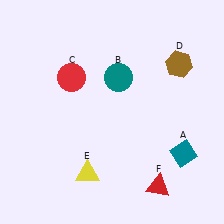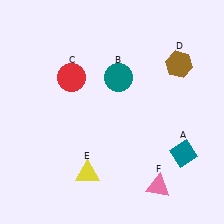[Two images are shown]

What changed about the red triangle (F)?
In Image 1, F is red. In Image 2, it changed to pink.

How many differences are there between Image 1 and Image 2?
There is 1 difference between the two images.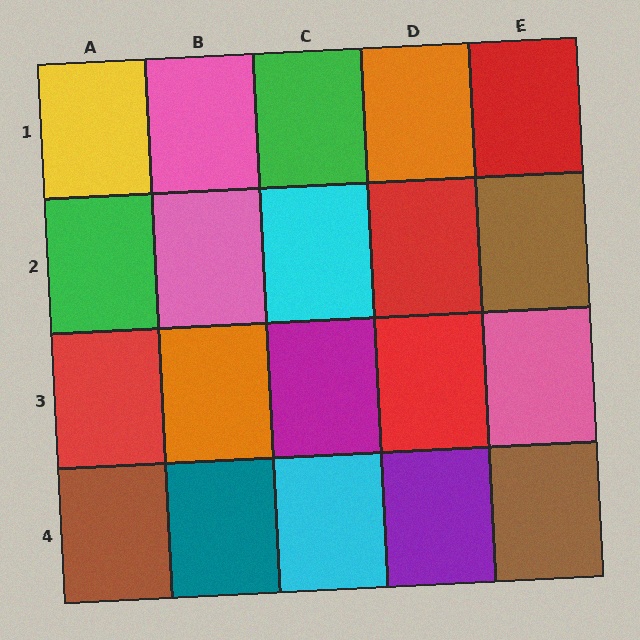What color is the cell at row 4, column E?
Brown.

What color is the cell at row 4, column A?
Brown.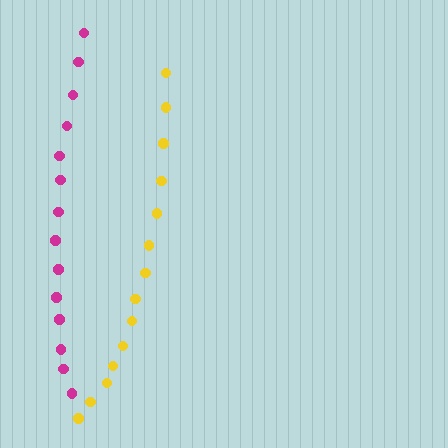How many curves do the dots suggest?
There are 2 distinct paths.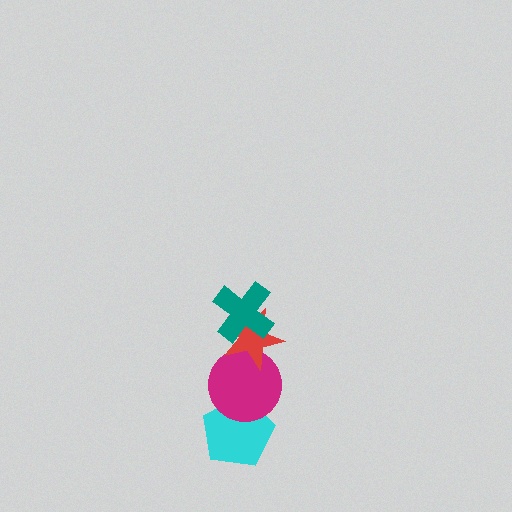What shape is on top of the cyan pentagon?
The magenta circle is on top of the cyan pentagon.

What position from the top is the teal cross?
The teal cross is 1st from the top.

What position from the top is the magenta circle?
The magenta circle is 3rd from the top.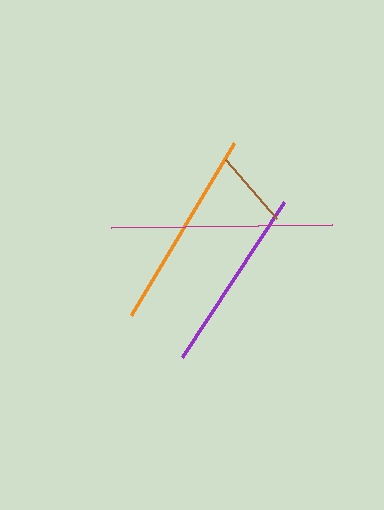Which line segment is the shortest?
The brown line is the shortest at approximately 78 pixels.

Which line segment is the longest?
The magenta line is the longest at approximately 221 pixels.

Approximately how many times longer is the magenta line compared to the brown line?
The magenta line is approximately 2.8 times the length of the brown line.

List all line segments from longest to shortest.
From longest to shortest: magenta, orange, purple, brown.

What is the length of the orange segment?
The orange segment is approximately 200 pixels long.